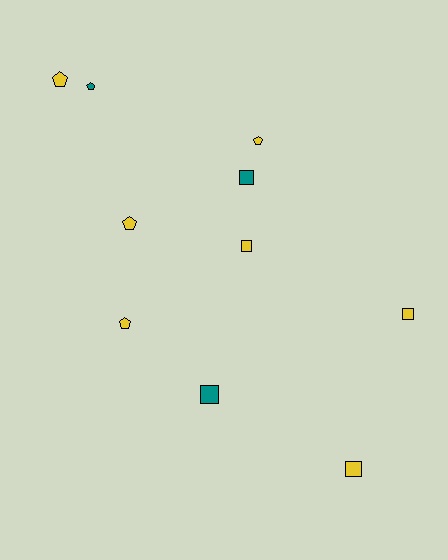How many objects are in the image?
There are 10 objects.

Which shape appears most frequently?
Square, with 5 objects.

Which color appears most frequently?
Yellow, with 7 objects.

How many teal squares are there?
There are 2 teal squares.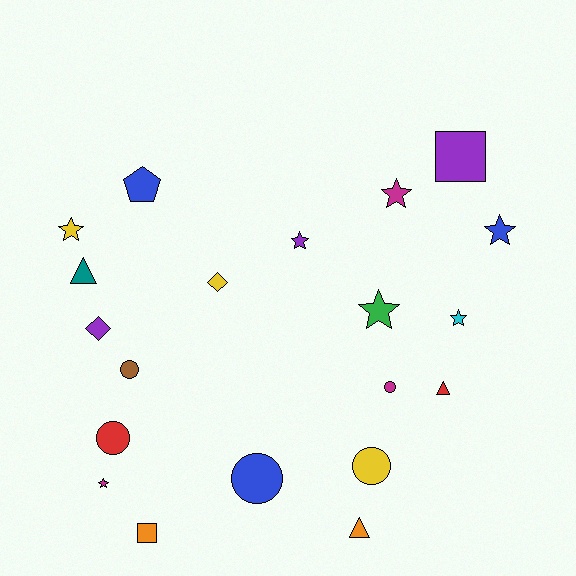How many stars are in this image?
There are 7 stars.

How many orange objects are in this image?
There are 2 orange objects.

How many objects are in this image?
There are 20 objects.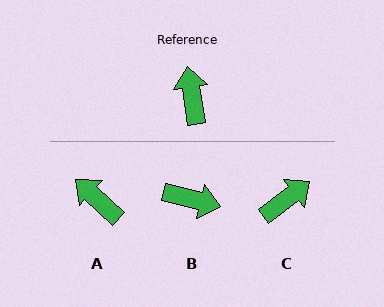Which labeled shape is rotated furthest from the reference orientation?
B, about 113 degrees away.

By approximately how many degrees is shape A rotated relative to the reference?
Approximately 38 degrees counter-clockwise.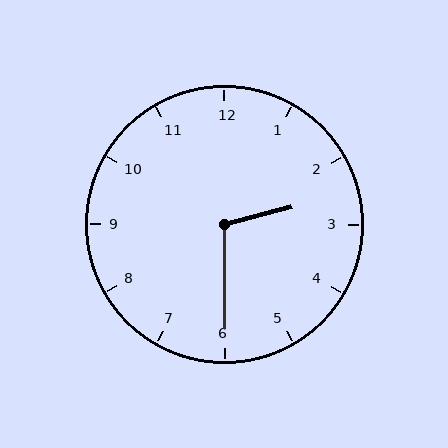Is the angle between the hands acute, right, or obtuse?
It is obtuse.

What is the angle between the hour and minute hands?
Approximately 105 degrees.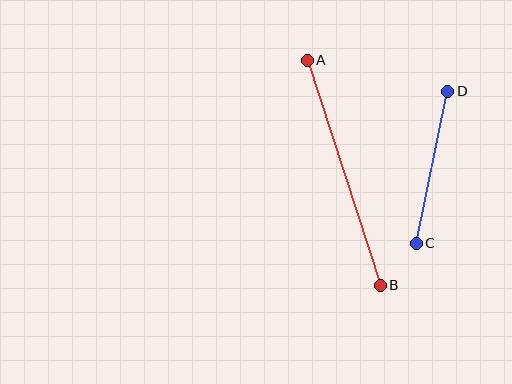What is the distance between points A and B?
The distance is approximately 236 pixels.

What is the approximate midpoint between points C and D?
The midpoint is at approximately (432, 167) pixels.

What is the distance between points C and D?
The distance is approximately 155 pixels.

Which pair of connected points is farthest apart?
Points A and B are farthest apart.